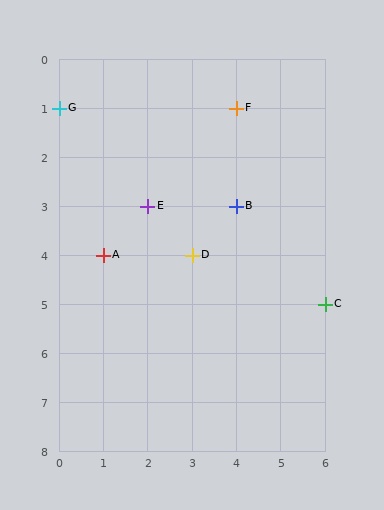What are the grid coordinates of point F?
Point F is at grid coordinates (4, 1).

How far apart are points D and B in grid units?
Points D and B are 1 column and 1 row apart (about 1.4 grid units diagonally).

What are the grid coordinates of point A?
Point A is at grid coordinates (1, 4).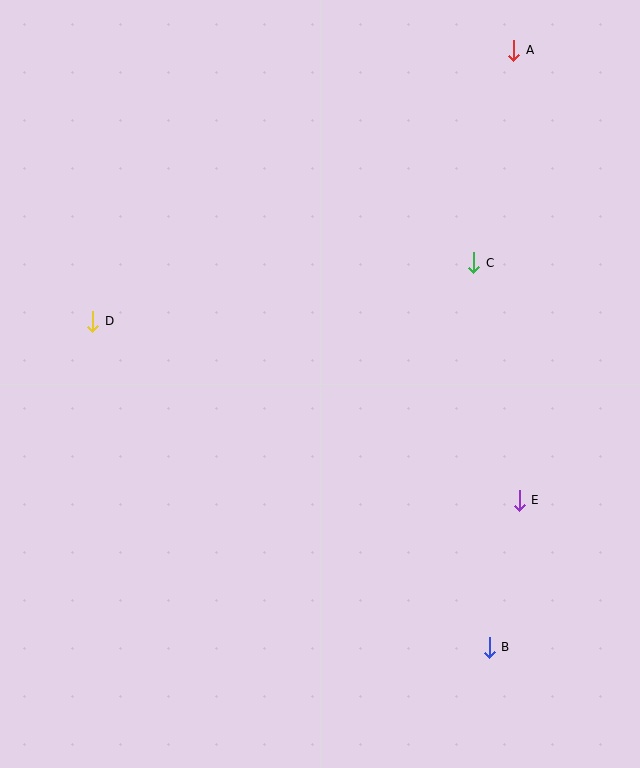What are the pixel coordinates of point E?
Point E is at (519, 500).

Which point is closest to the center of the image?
Point C at (474, 263) is closest to the center.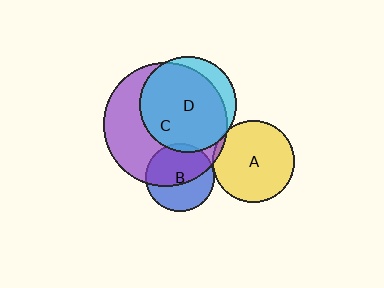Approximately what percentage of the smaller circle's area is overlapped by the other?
Approximately 55%.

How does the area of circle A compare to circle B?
Approximately 1.4 times.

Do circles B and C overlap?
Yes.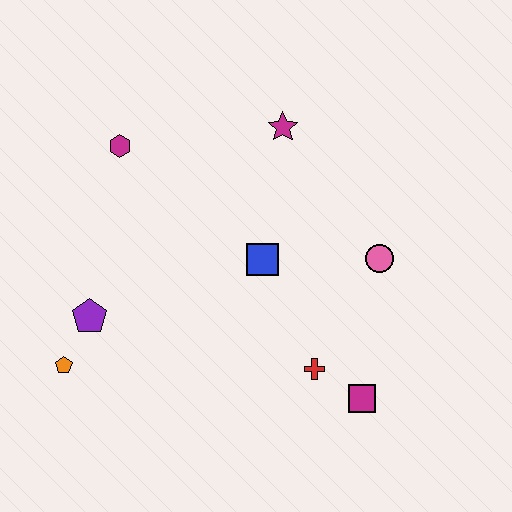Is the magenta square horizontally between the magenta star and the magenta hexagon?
No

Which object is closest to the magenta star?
The blue square is closest to the magenta star.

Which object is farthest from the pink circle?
The orange pentagon is farthest from the pink circle.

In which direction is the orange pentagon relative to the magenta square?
The orange pentagon is to the left of the magenta square.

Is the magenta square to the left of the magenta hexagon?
No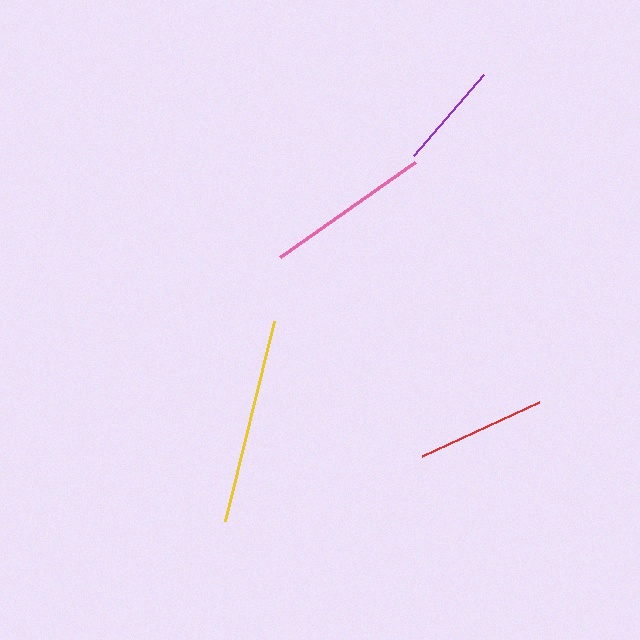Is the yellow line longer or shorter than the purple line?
The yellow line is longer than the purple line.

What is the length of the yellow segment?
The yellow segment is approximately 206 pixels long.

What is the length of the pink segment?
The pink segment is approximately 165 pixels long.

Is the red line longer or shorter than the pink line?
The pink line is longer than the red line.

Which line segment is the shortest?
The purple line is the shortest at approximately 108 pixels.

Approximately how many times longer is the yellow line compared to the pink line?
The yellow line is approximately 1.2 times the length of the pink line.